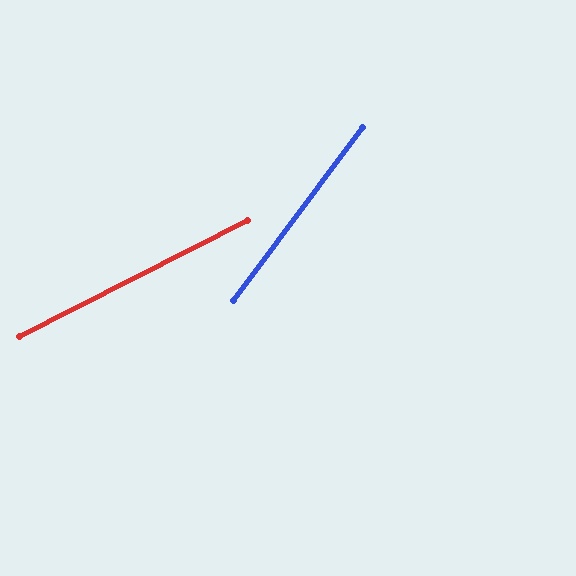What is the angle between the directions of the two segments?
Approximately 26 degrees.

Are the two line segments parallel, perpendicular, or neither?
Neither parallel nor perpendicular — they differ by about 26°.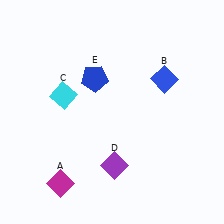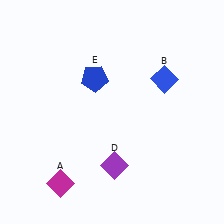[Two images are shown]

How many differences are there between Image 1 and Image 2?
There is 1 difference between the two images.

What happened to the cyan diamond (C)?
The cyan diamond (C) was removed in Image 2. It was in the top-left area of Image 1.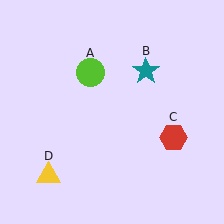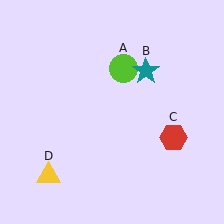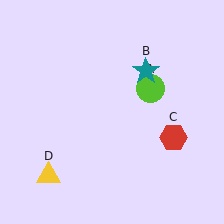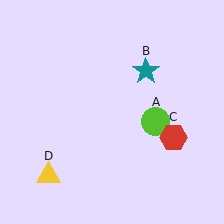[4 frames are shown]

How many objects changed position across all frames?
1 object changed position: lime circle (object A).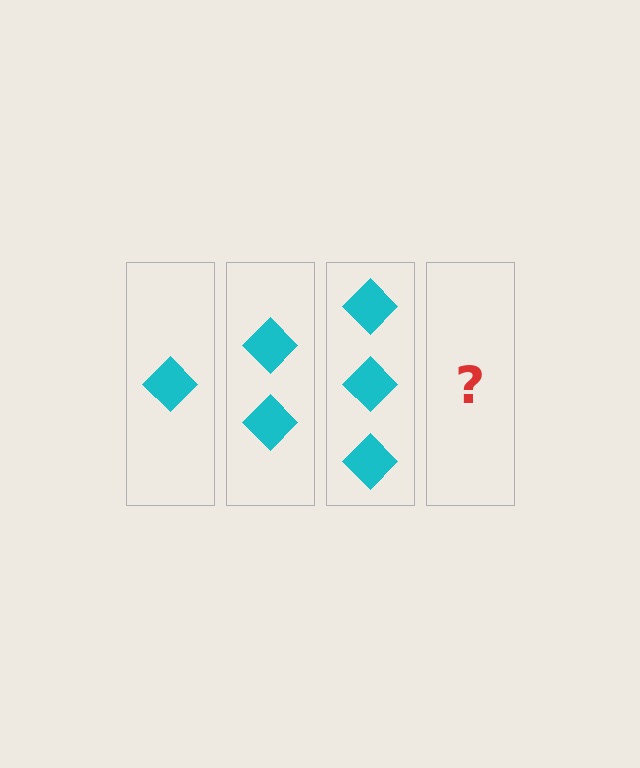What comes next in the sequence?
The next element should be 4 diamonds.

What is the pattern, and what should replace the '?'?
The pattern is that each step adds one more diamond. The '?' should be 4 diamonds.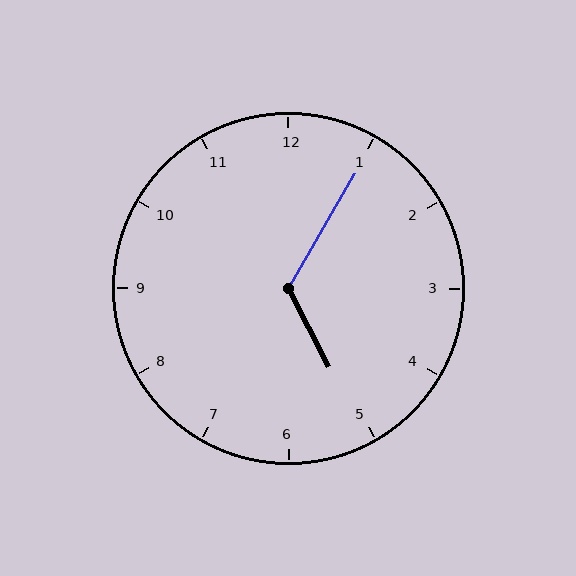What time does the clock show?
5:05.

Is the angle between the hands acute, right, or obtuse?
It is obtuse.